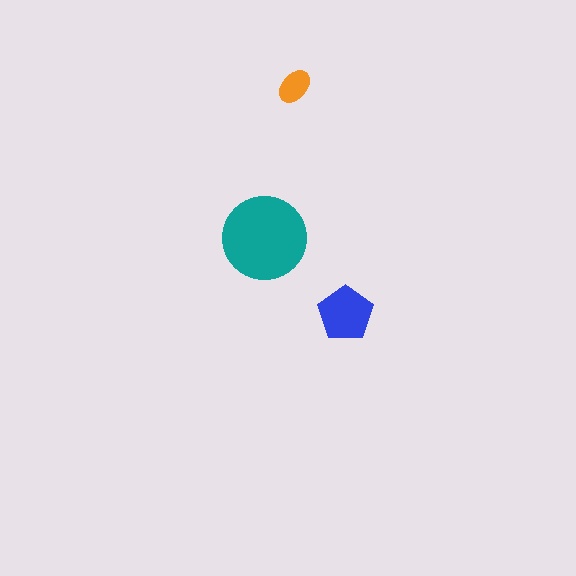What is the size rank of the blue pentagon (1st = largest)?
2nd.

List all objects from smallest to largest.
The orange ellipse, the blue pentagon, the teal circle.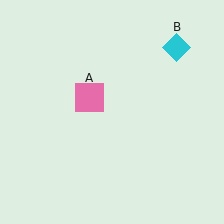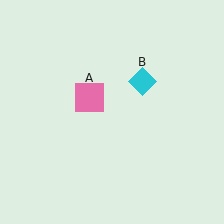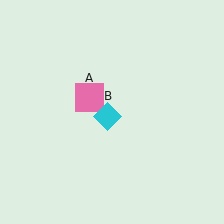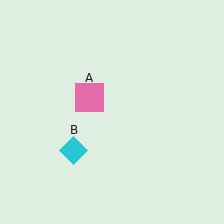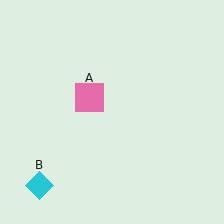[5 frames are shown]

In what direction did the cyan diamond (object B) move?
The cyan diamond (object B) moved down and to the left.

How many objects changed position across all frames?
1 object changed position: cyan diamond (object B).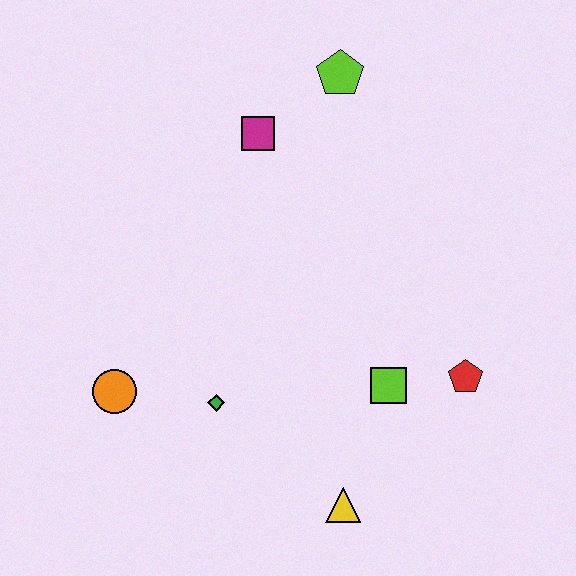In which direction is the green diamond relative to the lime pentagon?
The green diamond is below the lime pentagon.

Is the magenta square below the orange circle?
No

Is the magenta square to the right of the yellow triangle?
No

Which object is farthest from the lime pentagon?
The yellow triangle is farthest from the lime pentagon.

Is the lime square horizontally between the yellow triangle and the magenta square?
No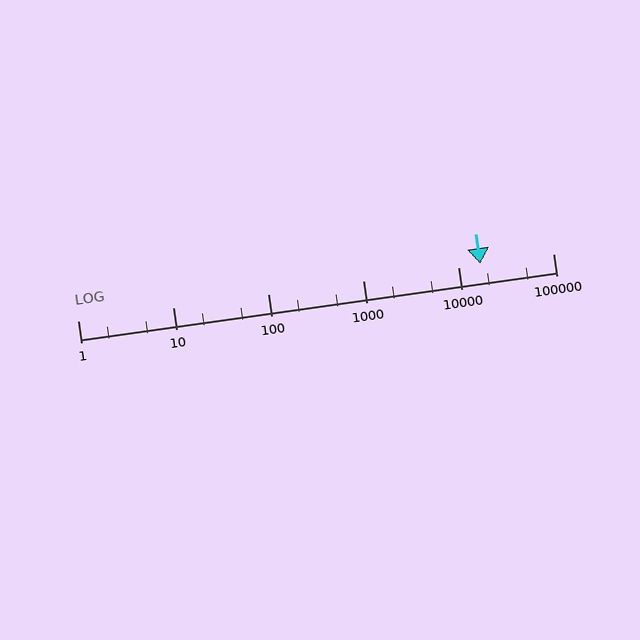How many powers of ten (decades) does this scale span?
The scale spans 5 decades, from 1 to 100000.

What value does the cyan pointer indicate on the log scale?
The pointer indicates approximately 17000.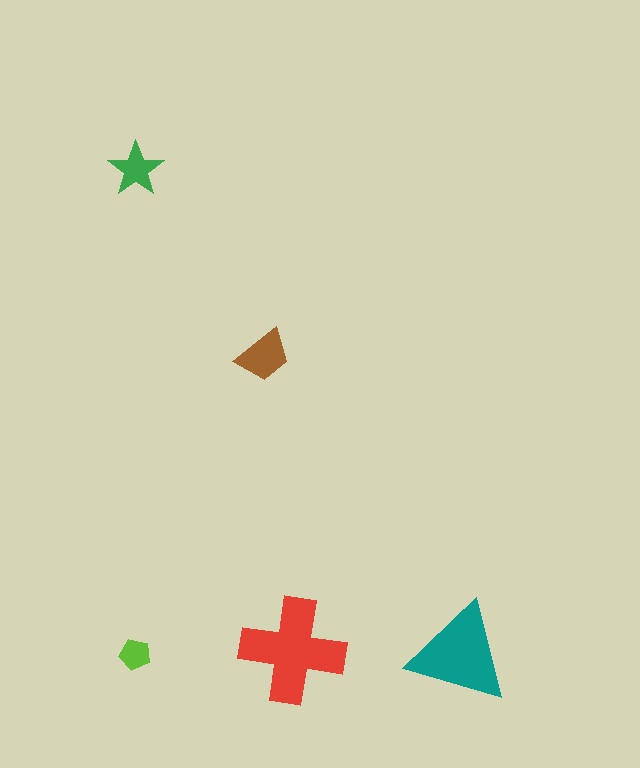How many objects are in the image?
There are 5 objects in the image.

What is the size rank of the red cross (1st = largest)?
1st.